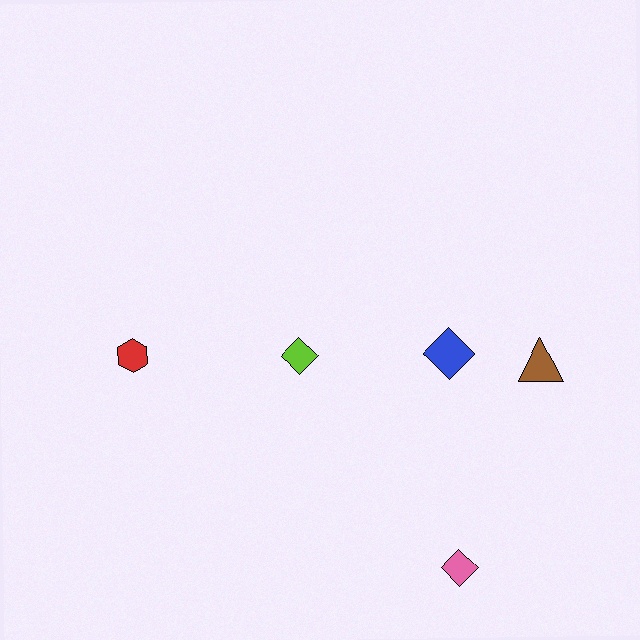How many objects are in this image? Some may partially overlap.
There are 5 objects.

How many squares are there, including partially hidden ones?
There are no squares.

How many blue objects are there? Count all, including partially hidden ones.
There is 1 blue object.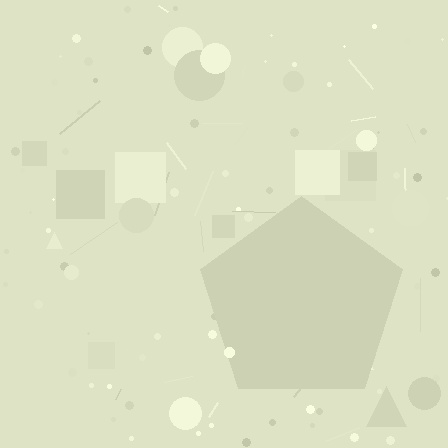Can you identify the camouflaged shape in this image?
The camouflaged shape is a pentagon.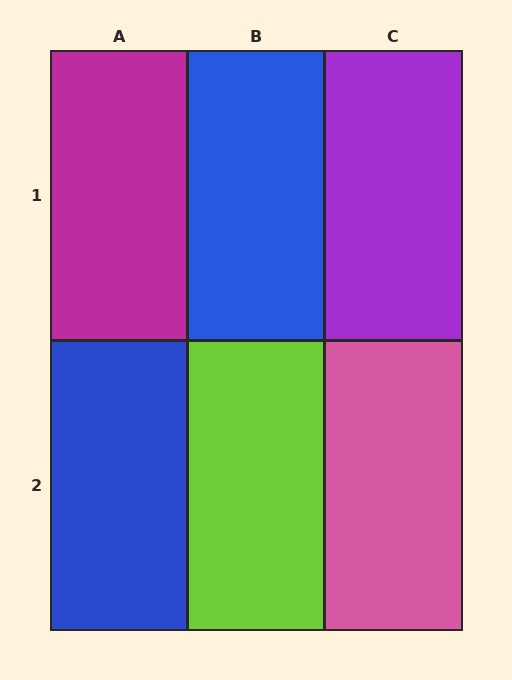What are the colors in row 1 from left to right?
Magenta, blue, purple.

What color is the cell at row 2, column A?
Blue.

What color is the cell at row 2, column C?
Pink.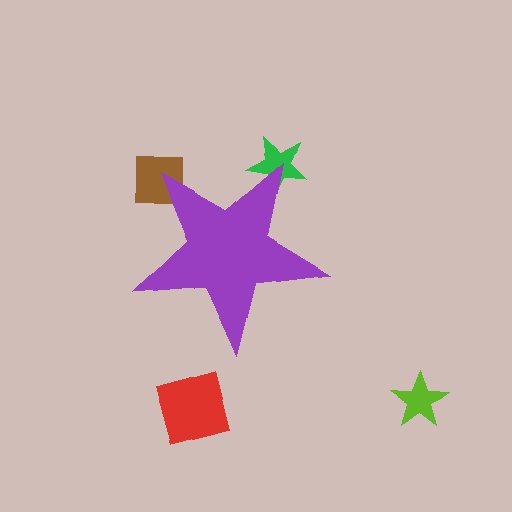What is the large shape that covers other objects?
A purple star.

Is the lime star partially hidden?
No, the lime star is fully visible.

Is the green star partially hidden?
Yes, the green star is partially hidden behind the purple star.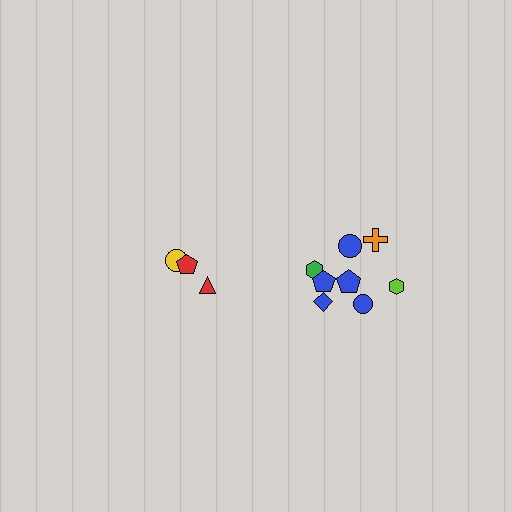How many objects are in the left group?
There are 3 objects.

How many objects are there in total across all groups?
There are 11 objects.